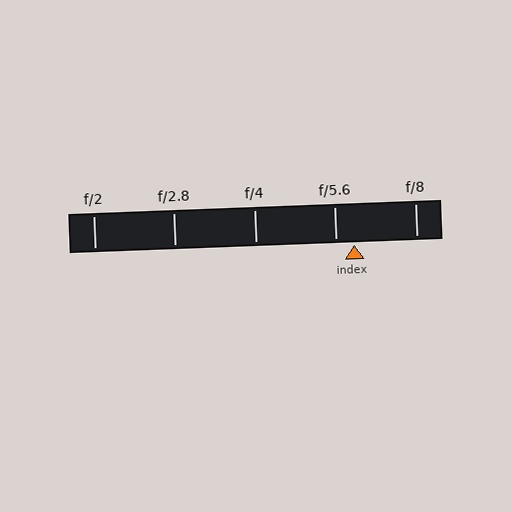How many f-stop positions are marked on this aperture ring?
There are 5 f-stop positions marked.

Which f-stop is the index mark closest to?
The index mark is closest to f/5.6.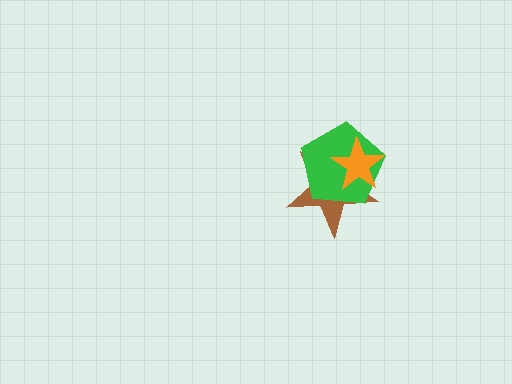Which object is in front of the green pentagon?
The orange star is in front of the green pentagon.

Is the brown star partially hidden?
Yes, it is partially covered by another shape.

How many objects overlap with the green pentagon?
2 objects overlap with the green pentagon.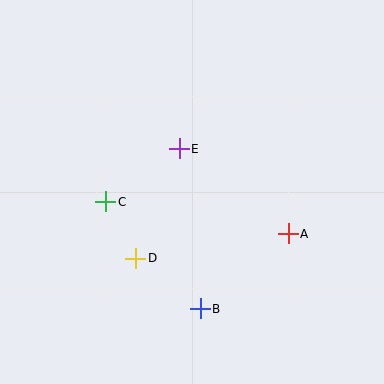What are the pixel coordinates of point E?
Point E is at (179, 149).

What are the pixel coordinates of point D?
Point D is at (136, 258).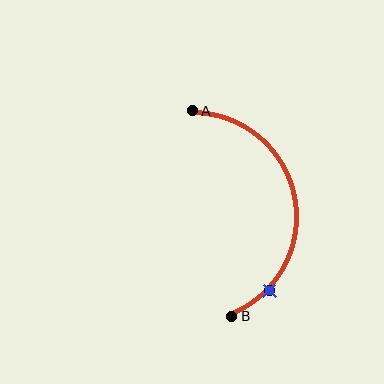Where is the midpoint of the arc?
The arc midpoint is the point on the curve farthest from the straight line joining A and B. It sits to the right of that line.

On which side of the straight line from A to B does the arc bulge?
The arc bulges to the right of the straight line connecting A and B.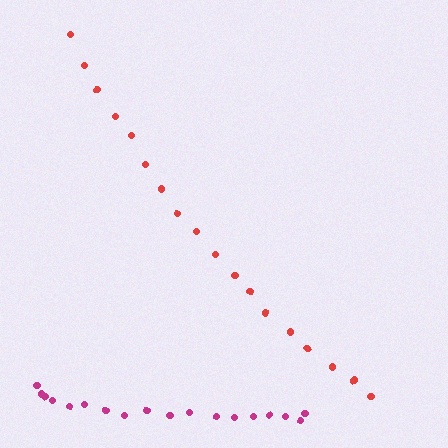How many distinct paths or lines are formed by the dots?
There are 2 distinct paths.